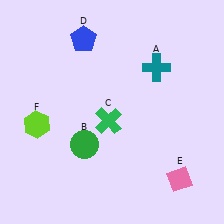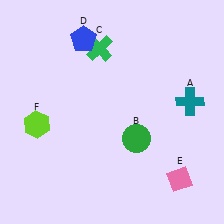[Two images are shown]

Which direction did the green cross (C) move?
The green cross (C) moved up.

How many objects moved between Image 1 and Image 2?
3 objects moved between the two images.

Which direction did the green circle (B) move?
The green circle (B) moved right.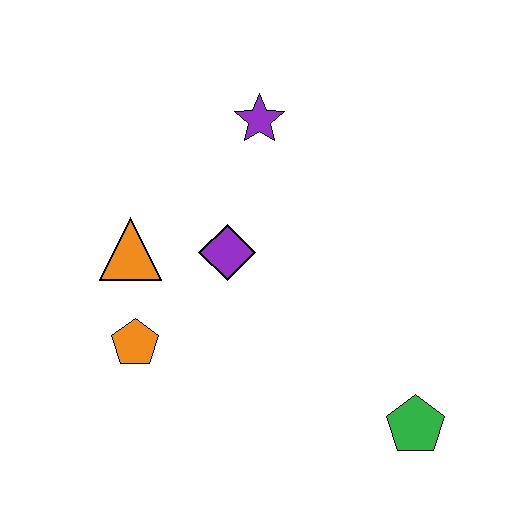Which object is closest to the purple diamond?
The orange triangle is closest to the purple diamond.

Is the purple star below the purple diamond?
No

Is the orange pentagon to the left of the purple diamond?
Yes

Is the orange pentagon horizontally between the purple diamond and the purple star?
No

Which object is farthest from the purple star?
The green pentagon is farthest from the purple star.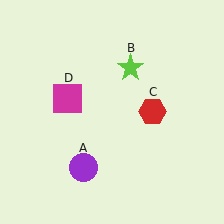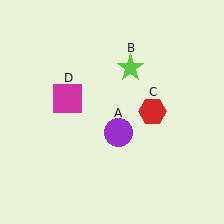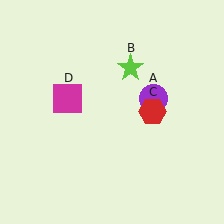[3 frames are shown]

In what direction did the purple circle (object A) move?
The purple circle (object A) moved up and to the right.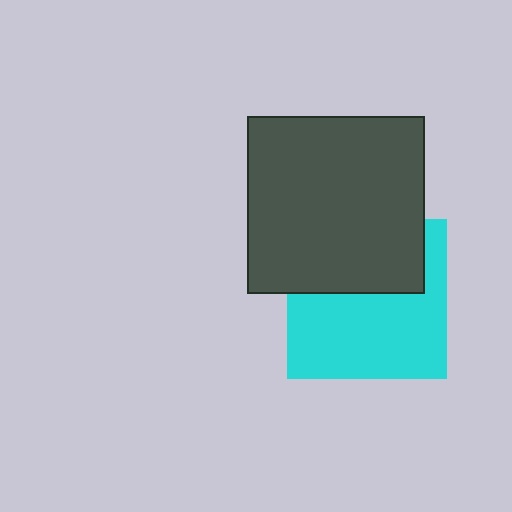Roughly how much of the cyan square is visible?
About half of it is visible (roughly 60%).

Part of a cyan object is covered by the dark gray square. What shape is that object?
It is a square.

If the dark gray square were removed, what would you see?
You would see the complete cyan square.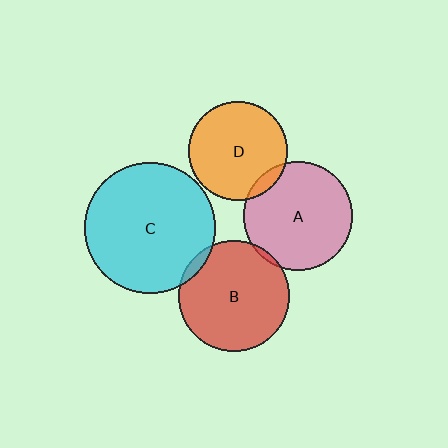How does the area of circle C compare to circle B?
Approximately 1.4 times.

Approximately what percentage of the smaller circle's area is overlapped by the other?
Approximately 10%.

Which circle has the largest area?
Circle C (cyan).